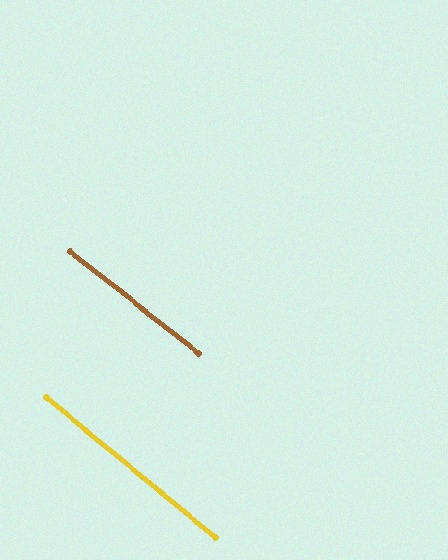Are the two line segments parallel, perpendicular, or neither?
Parallel — their directions differ by only 1.3°.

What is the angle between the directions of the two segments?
Approximately 1 degree.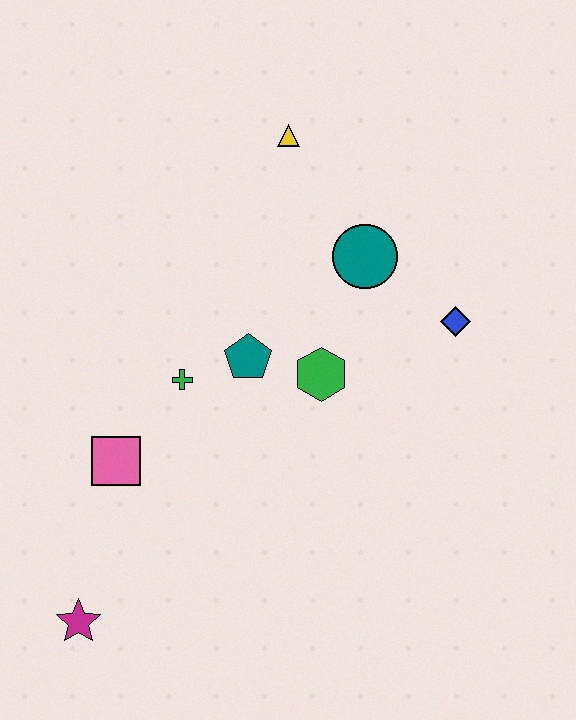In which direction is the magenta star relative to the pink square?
The magenta star is below the pink square.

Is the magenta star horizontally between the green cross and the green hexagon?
No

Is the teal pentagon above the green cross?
Yes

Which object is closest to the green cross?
The teal pentagon is closest to the green cross.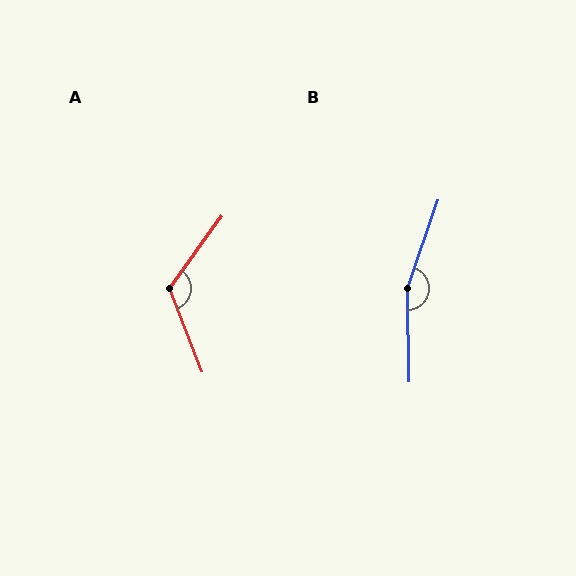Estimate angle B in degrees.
Approximately 160 degrees.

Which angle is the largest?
B, at approximately 160 degrees.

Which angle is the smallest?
A, at approximately 123 degrees.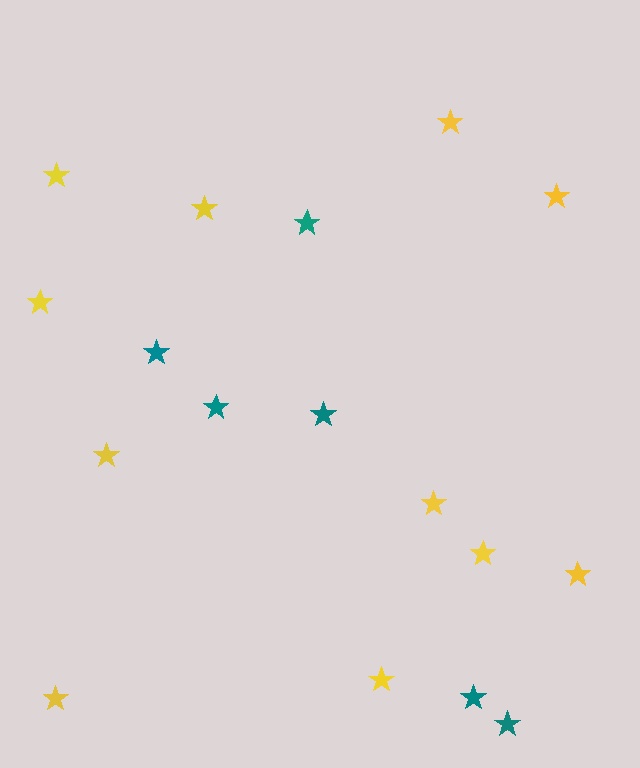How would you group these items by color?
There are 2 groups: one group of yellow stars (11) and one group of teal stars (6).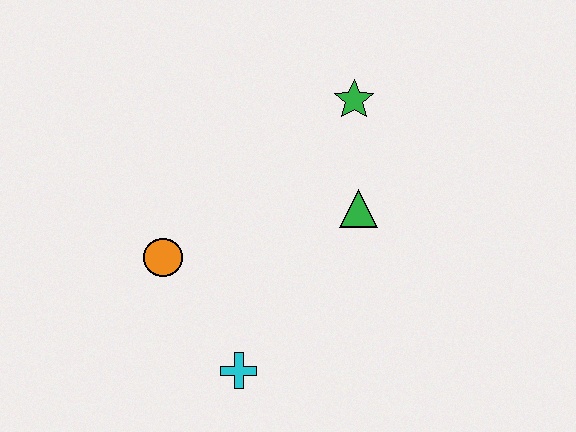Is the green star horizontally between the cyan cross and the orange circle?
No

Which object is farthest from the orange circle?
The green star is farthest from the orange circle.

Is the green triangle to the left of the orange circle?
No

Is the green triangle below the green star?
Yes